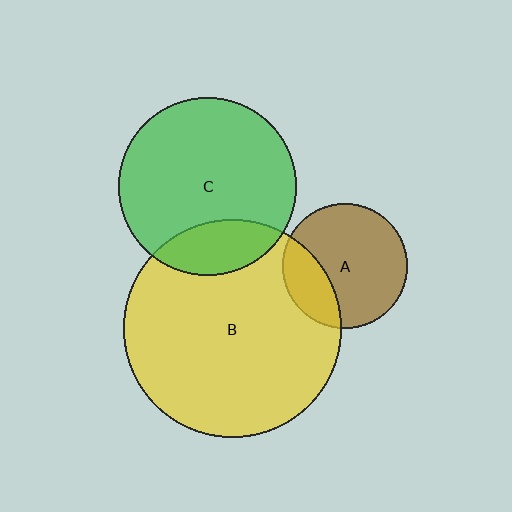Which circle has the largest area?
Circle B (yellow).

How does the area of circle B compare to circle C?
Approximately 1.5 times.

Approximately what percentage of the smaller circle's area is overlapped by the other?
Approximately 25%.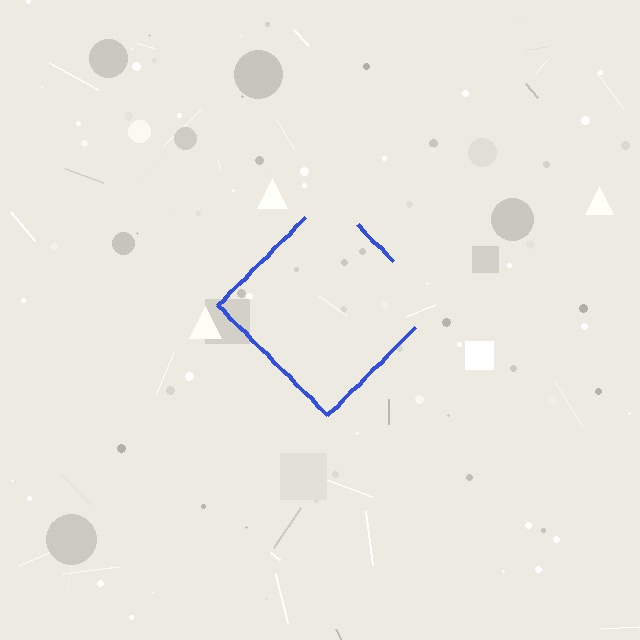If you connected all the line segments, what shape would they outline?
They would outline a diamond.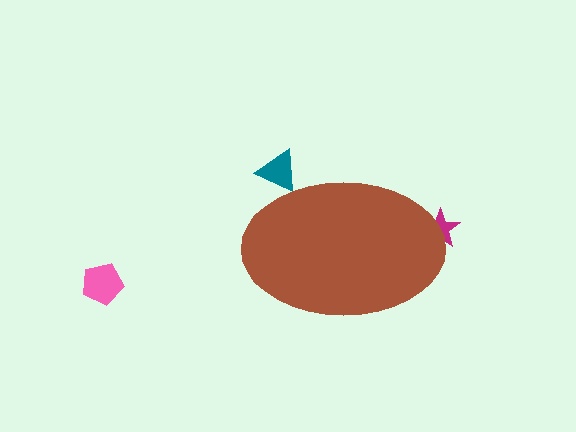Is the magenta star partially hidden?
Yes, the magenta star is partially hidden behind the brown ellipse.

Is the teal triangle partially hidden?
Yes, the teal triangle is partially hidden behind the brown ellipse.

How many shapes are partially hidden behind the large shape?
2 shapes are partially hidden.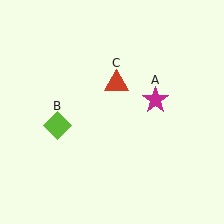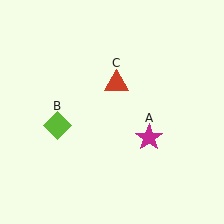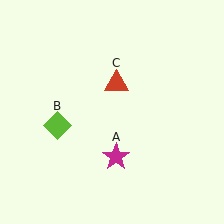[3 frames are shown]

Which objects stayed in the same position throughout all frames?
Lime diamond (object B) and red triangle (object C) remained stationary.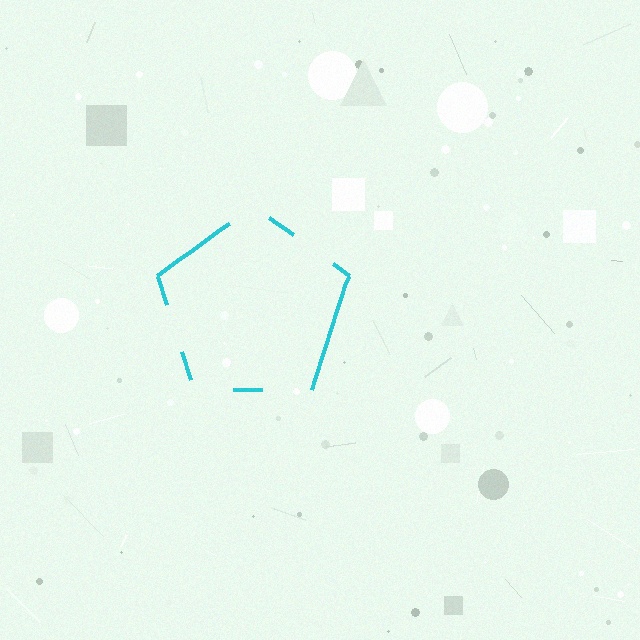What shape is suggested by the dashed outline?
The dashed outline suggests a pentagon.